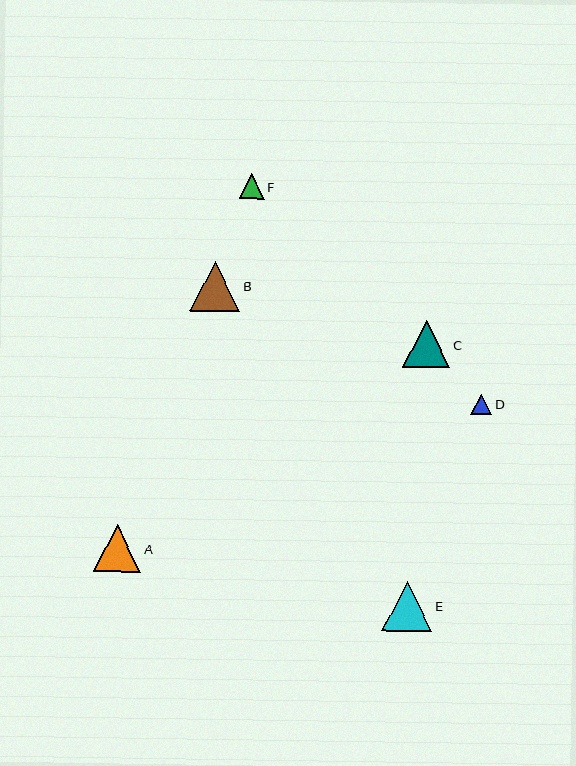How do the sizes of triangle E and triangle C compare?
Triangle E and triangle C are approximately the same size.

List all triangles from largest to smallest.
From largest to smallest: B, E, A, C, F, D.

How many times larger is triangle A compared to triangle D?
Triangle A is approximately 2.3 times the size of triangle D.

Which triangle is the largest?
Triangle B is the largest with a size of approximately 50 pixels.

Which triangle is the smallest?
Triangle D is the smallest with a size of approximately 21 pixels.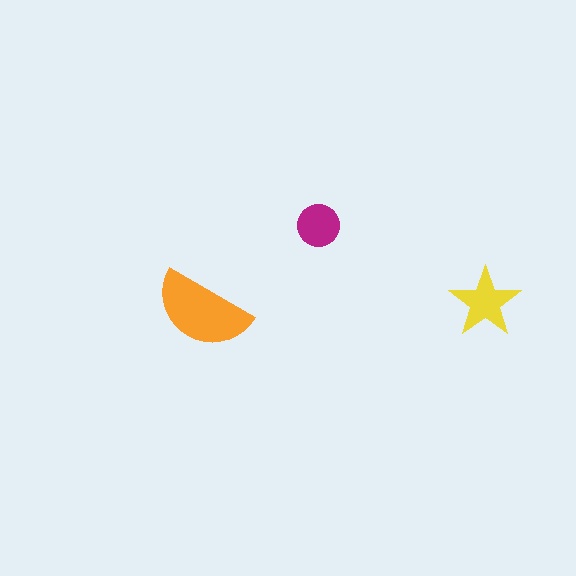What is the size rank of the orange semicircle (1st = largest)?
1st.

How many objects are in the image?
There are 3 objects in the image.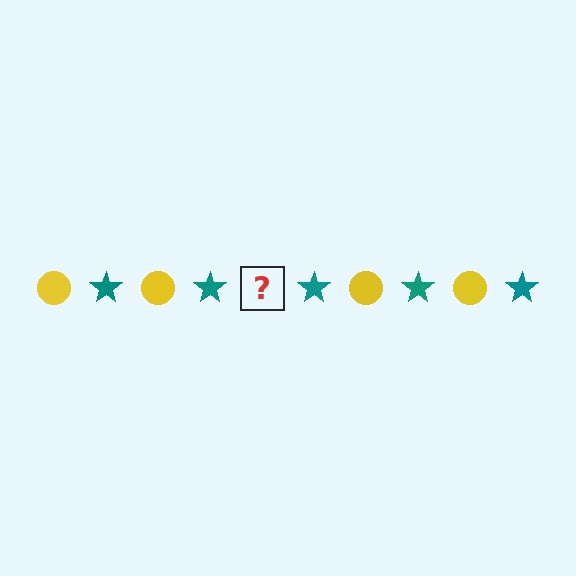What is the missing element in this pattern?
The missing element is a yellow circle.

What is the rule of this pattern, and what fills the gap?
The rule is that the pattern alternates between yellow circle and teal star. The gap should be filled with a yellow circle.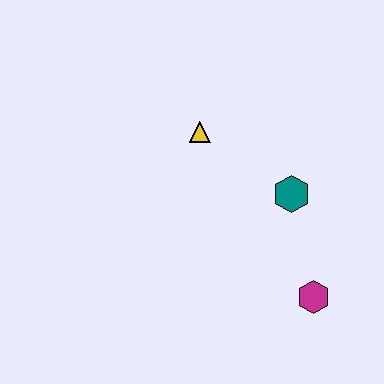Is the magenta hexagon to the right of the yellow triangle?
Yes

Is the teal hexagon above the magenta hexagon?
Yes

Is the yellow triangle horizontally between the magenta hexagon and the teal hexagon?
No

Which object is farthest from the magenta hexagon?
The yellow triangle is farthest from the magenta hexagon.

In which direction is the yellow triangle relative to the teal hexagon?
The yellow triangle is to the left of the teal hexagon.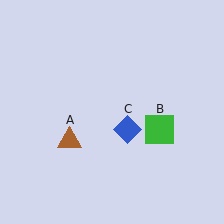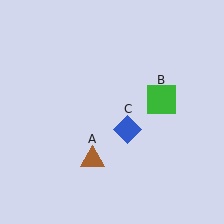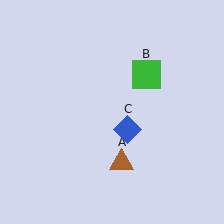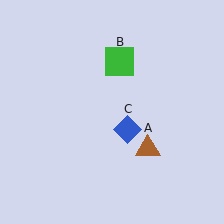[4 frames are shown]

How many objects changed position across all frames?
2 objects changed position: brown triangle (object A), green square (object B).